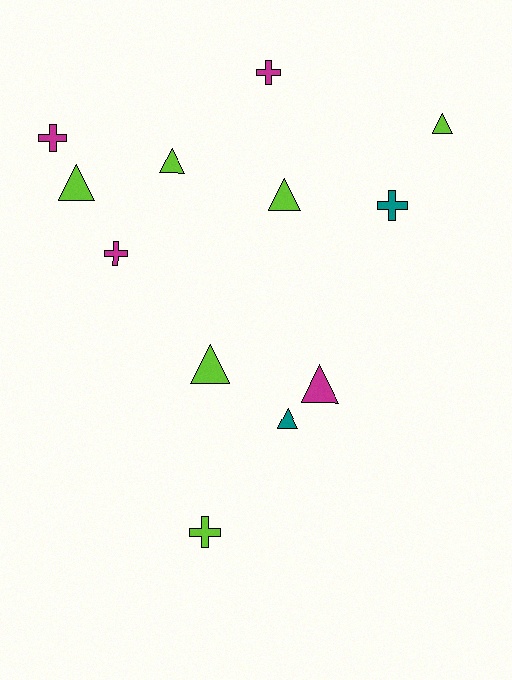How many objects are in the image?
There are 12 objects.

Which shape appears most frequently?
Triangle, with 7 objects.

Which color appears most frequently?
Lime, with 6 objects.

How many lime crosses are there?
There is 1 lime cross.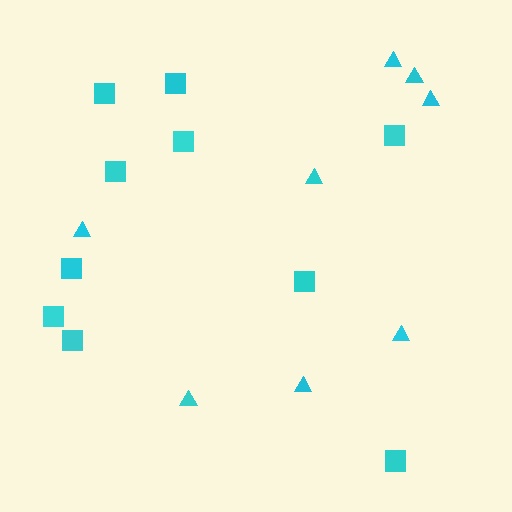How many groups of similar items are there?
There are 2 groups: one group of triangles (8) and one group of squares (10).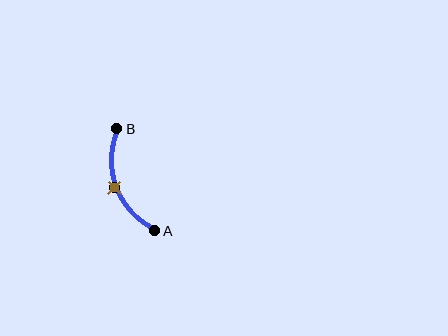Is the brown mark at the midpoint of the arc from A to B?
Yes. The brown mark lies on the arc at equal arc-length from both A and B — it is the arc midpoint.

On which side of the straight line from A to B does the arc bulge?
The arc bulges to the left of the straight line connecting A and B.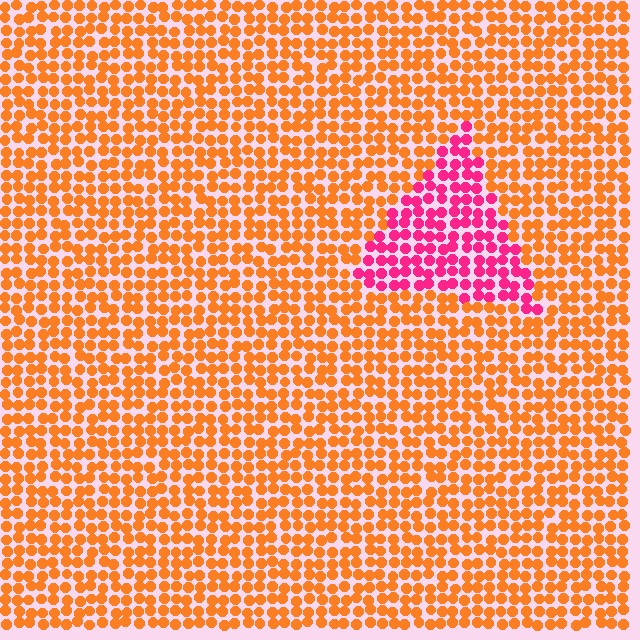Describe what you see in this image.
The image is filled with small orange elements in a uniform arrangement. A triangle-shaped region is visible where the elements are tinted to a slightly different hue, forming a subtle color boundary.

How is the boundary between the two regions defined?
The boundary is defined purely by a slight shift in hue (about 54 degrees). Spacing, size, and orientation are identical on both sides.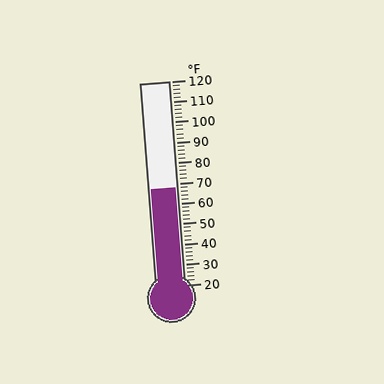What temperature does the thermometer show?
The thermometer shows approximately 68°F.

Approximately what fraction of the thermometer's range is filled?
The thermometer is filled to approximately 50% of its range.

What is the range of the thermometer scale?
The thermometer scale ranges from 20°F to 120°F.